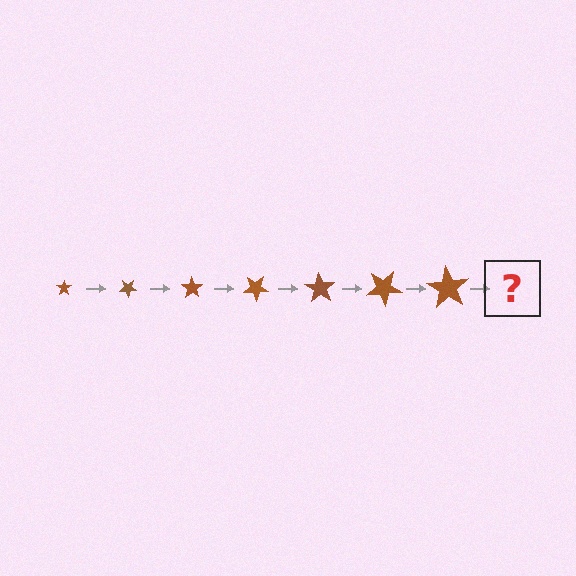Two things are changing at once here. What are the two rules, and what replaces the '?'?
The two rules are that the star grows larger each step and it rotates 35 degrees each step. The '?' should be a star, larger than the previous one and rotated 245 degrees from the start.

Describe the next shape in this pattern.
It should be a star, larger than the previous one and rotated 245 degrees from the start.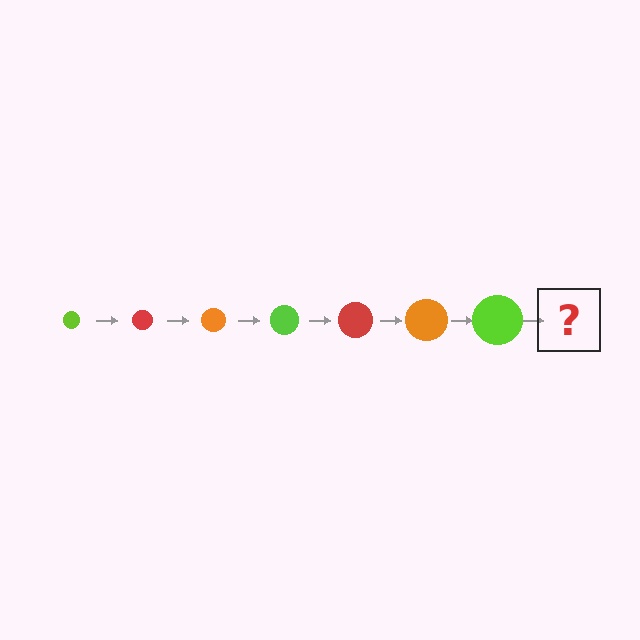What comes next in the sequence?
The next element should be a red circle, larger than the previous one.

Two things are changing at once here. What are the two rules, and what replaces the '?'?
The two rules are that the circle grows larger each step and the color cycles through lime, red, and orange. The '?' should be a red circle, larger than the previous one.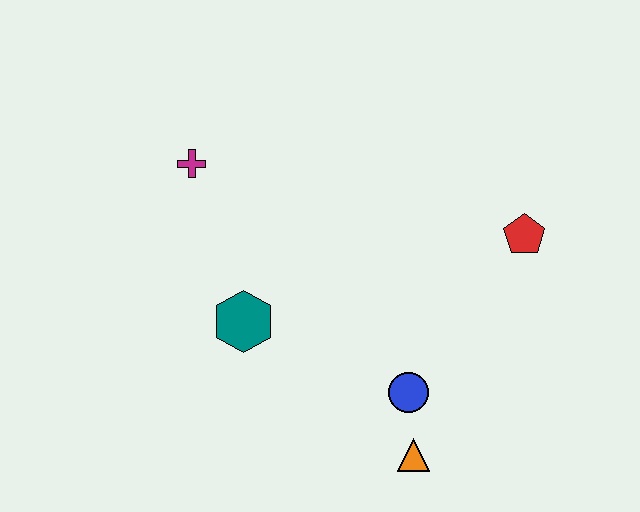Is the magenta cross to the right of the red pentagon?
No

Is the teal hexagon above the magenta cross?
No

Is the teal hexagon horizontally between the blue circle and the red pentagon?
No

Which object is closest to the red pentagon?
The blue circle is closest to the red pentagon.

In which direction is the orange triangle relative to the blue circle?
The orange triangle is below the blue circle.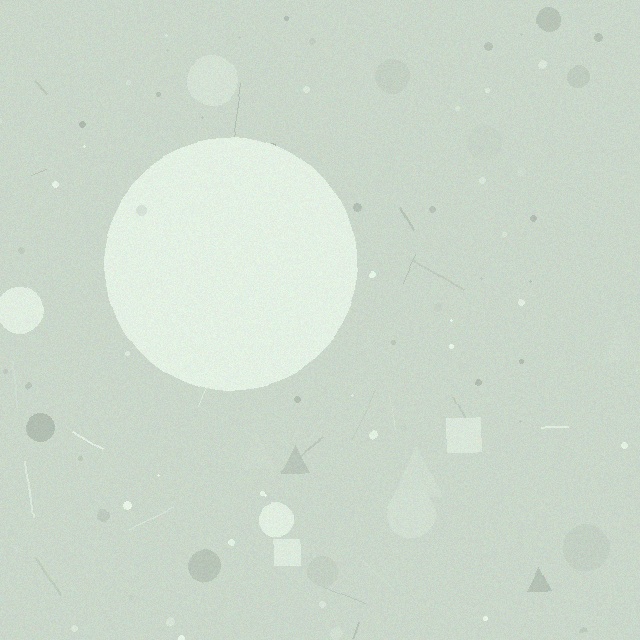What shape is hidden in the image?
A circle is hidden in the image.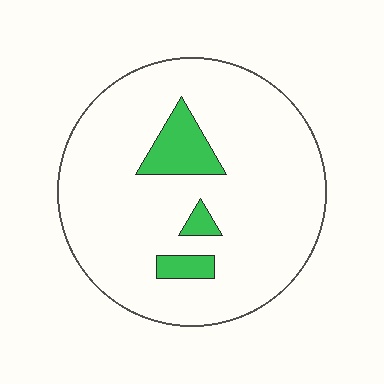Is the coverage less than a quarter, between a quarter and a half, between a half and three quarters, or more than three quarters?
Less than a quarter.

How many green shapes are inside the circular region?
3.